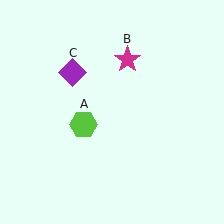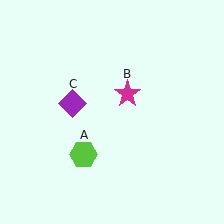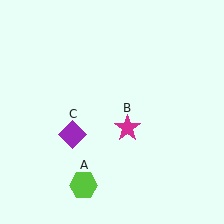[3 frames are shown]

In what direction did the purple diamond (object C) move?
The purple diamond (object C) moved down.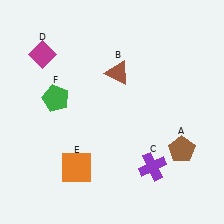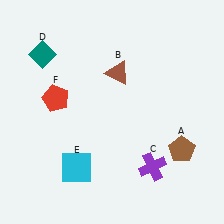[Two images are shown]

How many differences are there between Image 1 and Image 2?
There are 3 differences between the two images.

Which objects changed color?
D changed from magenta to teal. E changed from orange to cyan. F changed from green to red.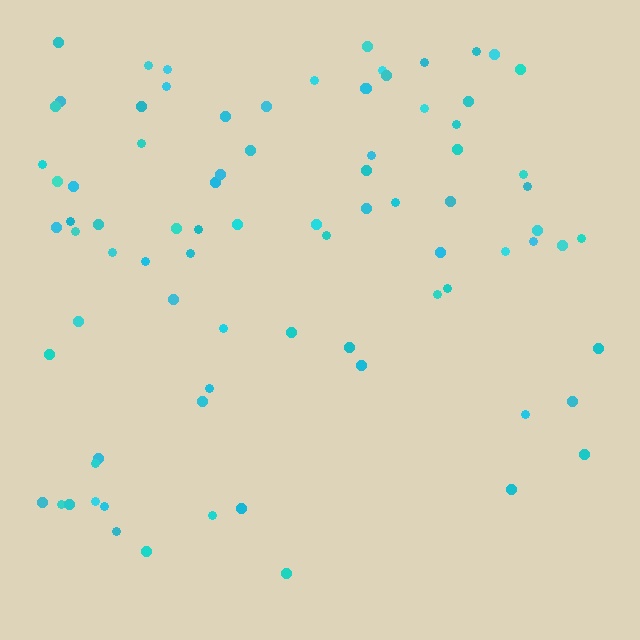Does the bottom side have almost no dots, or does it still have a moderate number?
Still a moderate number, just noticeably fewer than the top.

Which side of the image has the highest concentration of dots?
The top.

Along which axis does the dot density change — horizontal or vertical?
Vertical.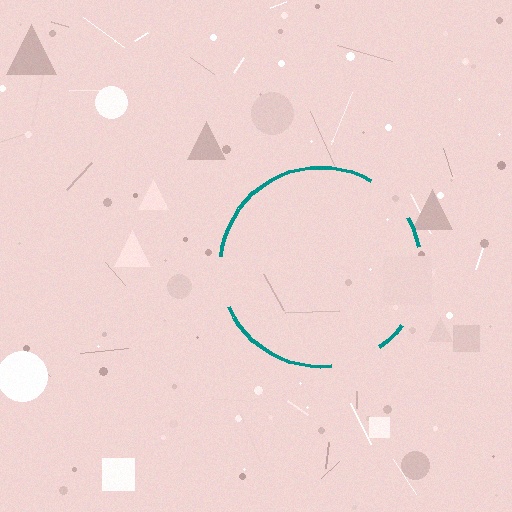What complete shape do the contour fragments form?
The contour fragments form a circle.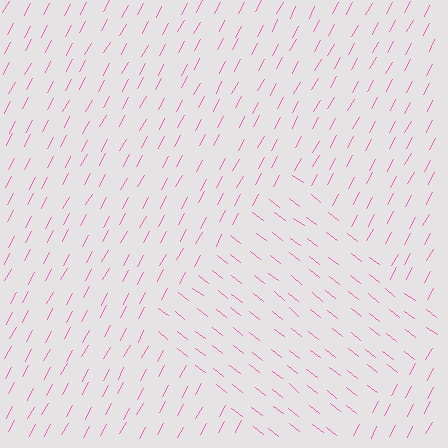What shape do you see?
I see a diamond.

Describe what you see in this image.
The image is filled with small pink line segments. A diamond region in the image has lines oriented differently from the surrounding lines, creating a visible texture boundary.